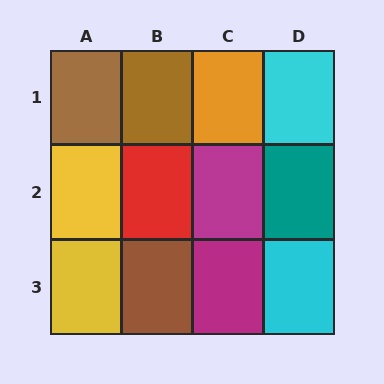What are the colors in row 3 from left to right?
Yellow, brown, magenta, cyan.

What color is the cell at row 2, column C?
Magenta.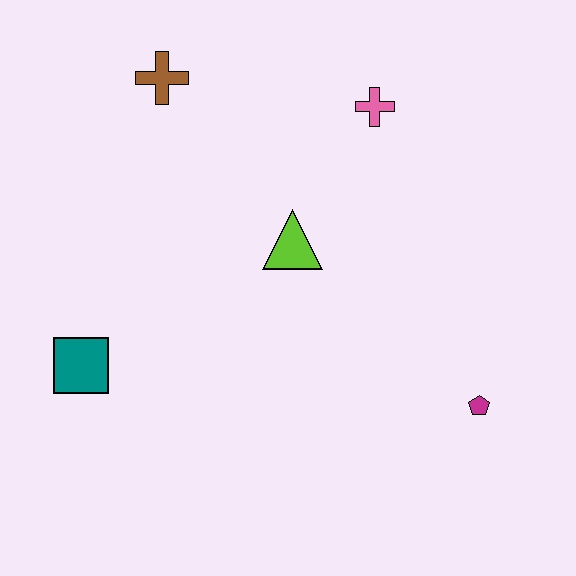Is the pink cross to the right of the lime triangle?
Yes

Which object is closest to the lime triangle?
The pink cross is closest to the lime triangle.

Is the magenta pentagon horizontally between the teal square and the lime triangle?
No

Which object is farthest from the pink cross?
The teal square is farthest from the pink cross.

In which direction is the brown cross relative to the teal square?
The brown cross is above the teal square.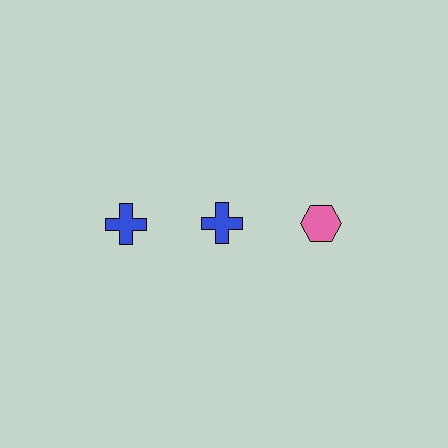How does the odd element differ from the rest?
It differs in both color (pink instead of blue) and shape (hexagon instead of cross).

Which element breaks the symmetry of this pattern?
The pink hexagon in the top row, center column breaks the symmetry. All other shapes are blue crosses.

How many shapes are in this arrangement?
There are 3 shapes arranged in a grid pattern.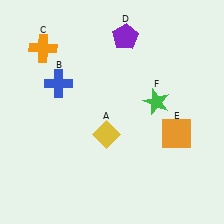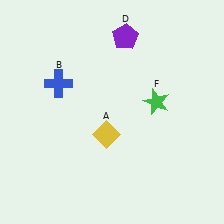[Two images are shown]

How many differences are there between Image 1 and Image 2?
There are 2 differences between the two images.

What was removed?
The orange square (E), the orange cross (C) were removed in Image 2.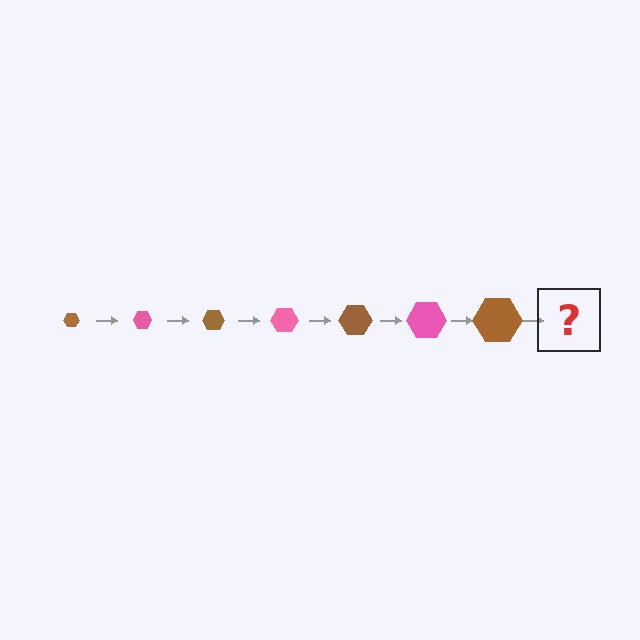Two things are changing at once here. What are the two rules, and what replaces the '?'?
The two rules are that the hexagon grows larger each step and the color cycles through brown and pink. The '?' should be a pink hexagon, larger than the previous one.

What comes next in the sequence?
The next element should be a pink hexagon, larger than the previous one.